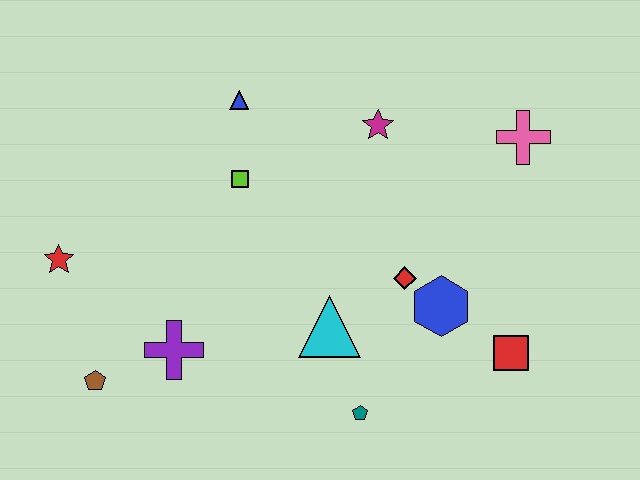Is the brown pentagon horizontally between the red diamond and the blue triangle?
No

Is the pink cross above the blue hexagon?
Yes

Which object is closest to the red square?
The blue hexagon is closest to the red square.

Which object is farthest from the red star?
The pink cross is farthest from the red star.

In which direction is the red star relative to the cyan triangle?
The red star is to the left of the cyan triangle.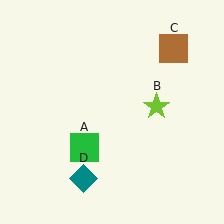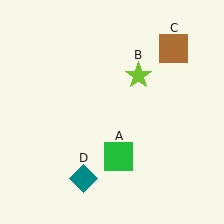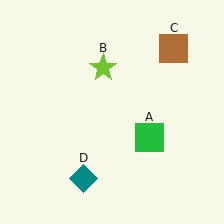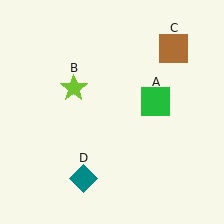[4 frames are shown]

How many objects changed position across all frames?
2 objects changed position: green square (object A), lime star (object B).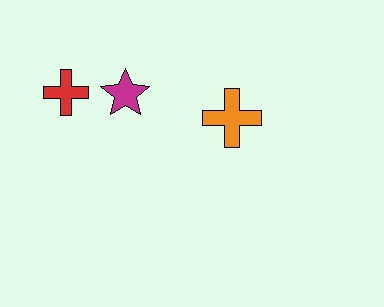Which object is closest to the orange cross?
The magenta star is closest to the orange cross.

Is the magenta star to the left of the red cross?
No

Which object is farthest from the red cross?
The orange cross is farthest from the red cross.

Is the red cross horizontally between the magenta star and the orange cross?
No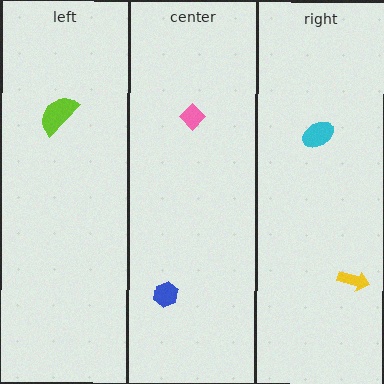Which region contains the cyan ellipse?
The right region.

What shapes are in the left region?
The lime semicircle.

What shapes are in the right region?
The yellow arrow, the cyan ellipse.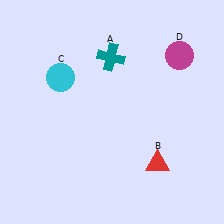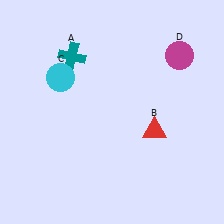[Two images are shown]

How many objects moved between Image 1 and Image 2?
2 objects moved between the two images.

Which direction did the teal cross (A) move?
The teal cross (A) moved left.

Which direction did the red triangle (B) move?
The red triangle (B) moved up.